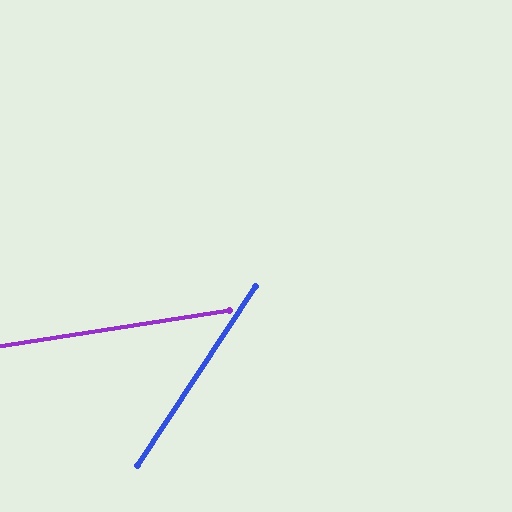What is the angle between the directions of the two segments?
Approximately 48 degrees.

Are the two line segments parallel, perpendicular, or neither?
Neither parallel nor perpendicular — they differ by about 48°.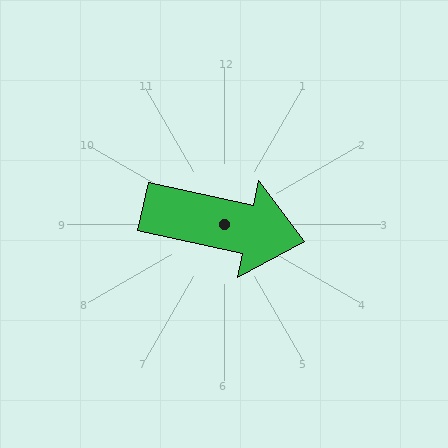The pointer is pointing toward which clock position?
Roughly 3 o'clock.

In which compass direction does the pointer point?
East.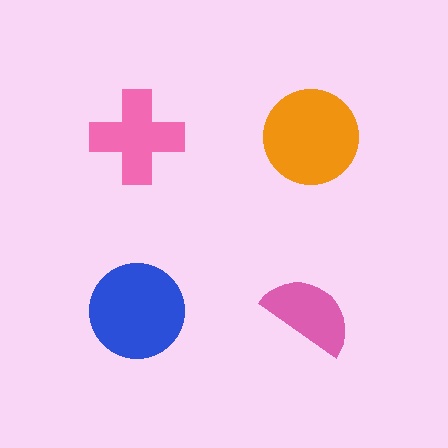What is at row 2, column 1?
A blue circle.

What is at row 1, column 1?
A pink cross.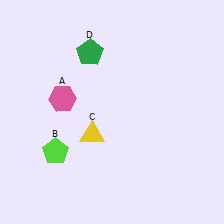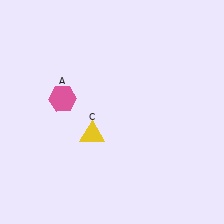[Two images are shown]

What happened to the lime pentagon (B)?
The lime pentagon (B) was removed in Image 2. It was in the bottom-left area of Image 1.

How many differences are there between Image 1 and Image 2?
There are 2 differences between the two images.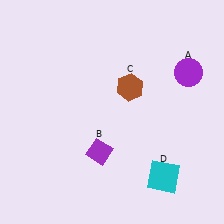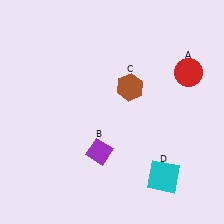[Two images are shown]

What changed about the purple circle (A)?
In Image 1, A is purple. In Image 2, it changed to red.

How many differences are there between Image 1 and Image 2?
There is 1 difference between the two images.